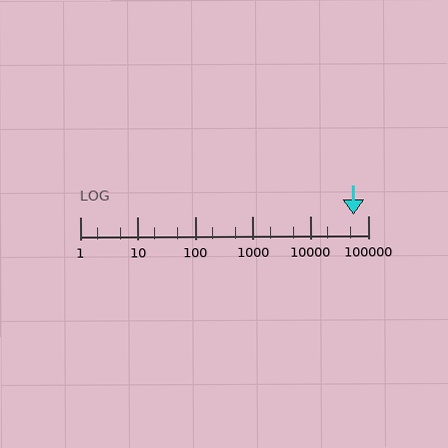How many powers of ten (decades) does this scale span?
The scale spans 5 decades, from 1 to 100000.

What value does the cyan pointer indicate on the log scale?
The pointer indicates approximately 56000.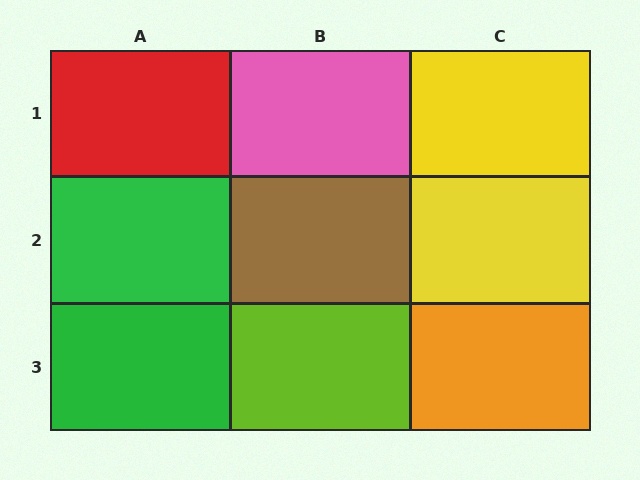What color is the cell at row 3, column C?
Orange.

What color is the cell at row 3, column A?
Green.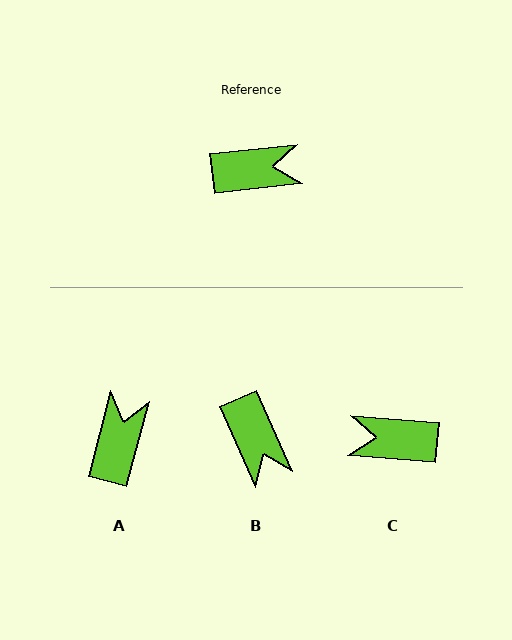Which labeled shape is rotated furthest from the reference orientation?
C, about 169 degrees away.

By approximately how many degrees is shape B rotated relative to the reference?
Approximately 72 degrees clockwise.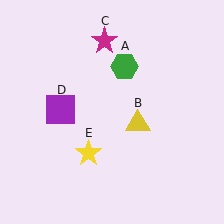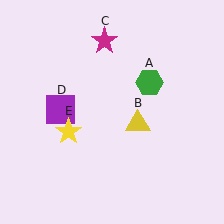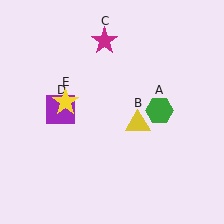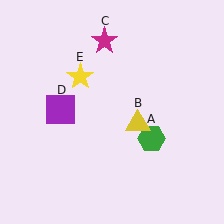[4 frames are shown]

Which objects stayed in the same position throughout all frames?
Yellow triangle (object B) and magenta star (object C) and purple square (object D) remained stationary.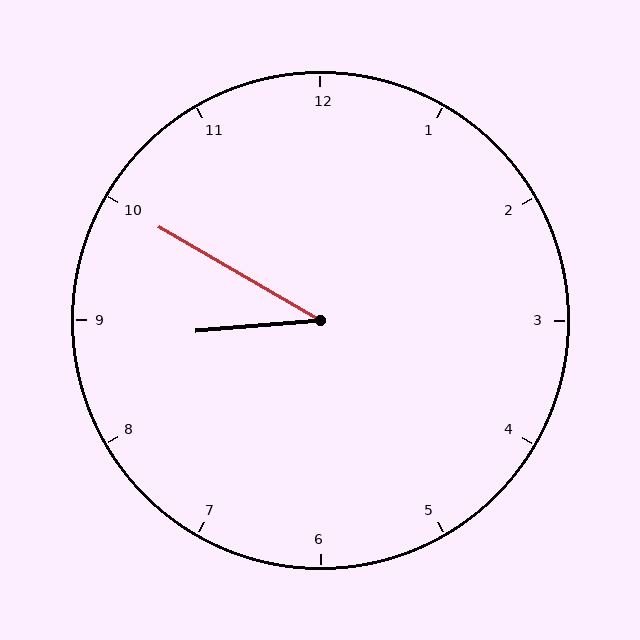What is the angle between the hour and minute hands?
Approximately 35 degrees.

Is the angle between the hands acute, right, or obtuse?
It is acute.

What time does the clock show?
8:50.